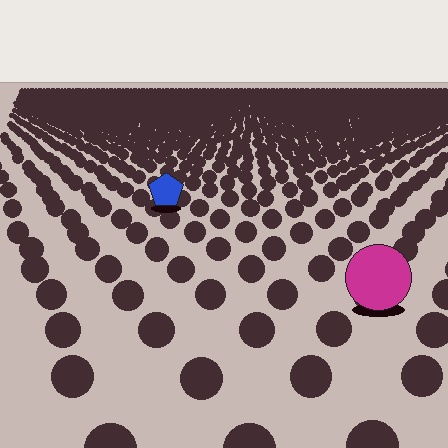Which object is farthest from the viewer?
The blue pentagon is farthest from the viewer. It appears smaller and the ground texture around it is denser.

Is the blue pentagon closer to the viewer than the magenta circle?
No. The magenta circle is closer — you can tell from the texture gradient: the ground texture is coarser near it.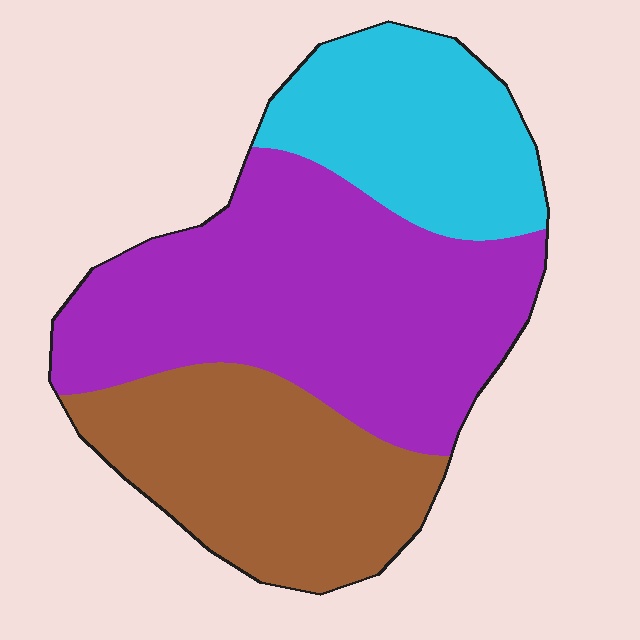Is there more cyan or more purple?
Purple.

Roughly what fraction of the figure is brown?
Brown covers about 30% of the figure.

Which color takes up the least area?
Cyan, at roughly 25%.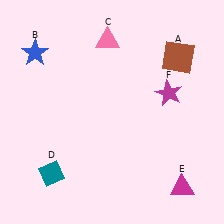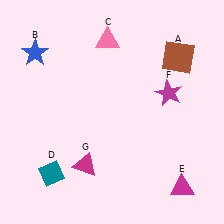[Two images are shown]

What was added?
A magenta triangle (G) was added in Image 2.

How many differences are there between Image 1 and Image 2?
There is 1 difference between the two images.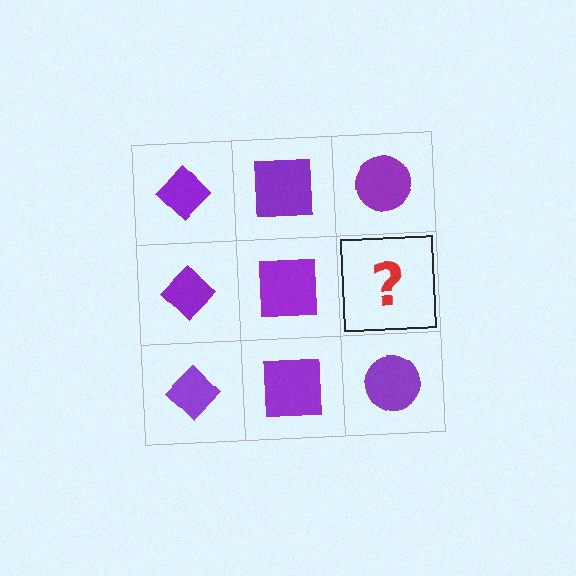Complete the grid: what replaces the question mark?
The question mark should be replaced with a purple circle.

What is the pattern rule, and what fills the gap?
The rule is that each column has a consistent shape. The gap should be filled with a purple circle.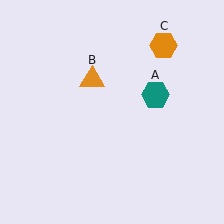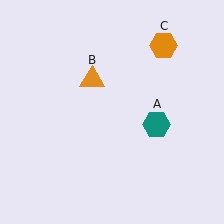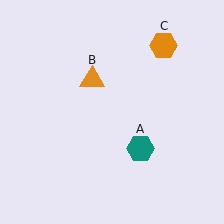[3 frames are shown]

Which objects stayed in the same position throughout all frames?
Orange triangle (object B) and orange hexagon (object C) remained stationary.